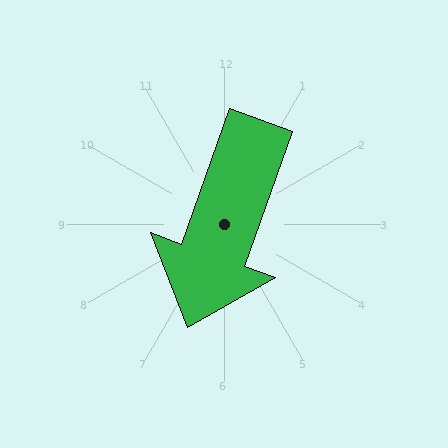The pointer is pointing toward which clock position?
Roughly 7 o'clock.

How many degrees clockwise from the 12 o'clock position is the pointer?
Approximately 200 degrees.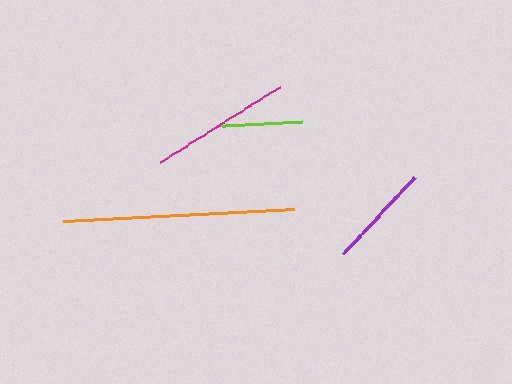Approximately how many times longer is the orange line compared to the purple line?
The orange line is approximately 2.2 times the length of the purple line.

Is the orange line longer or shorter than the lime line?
The orange line is longer than the lime line.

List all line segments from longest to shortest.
From longest to shortest: orange, magenta, purple, lime.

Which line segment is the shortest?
The lime line is the shortest at approximately 81 pixels.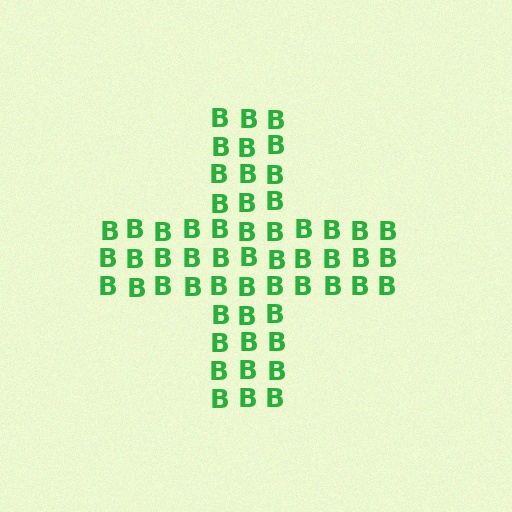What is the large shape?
The large shape is a cross.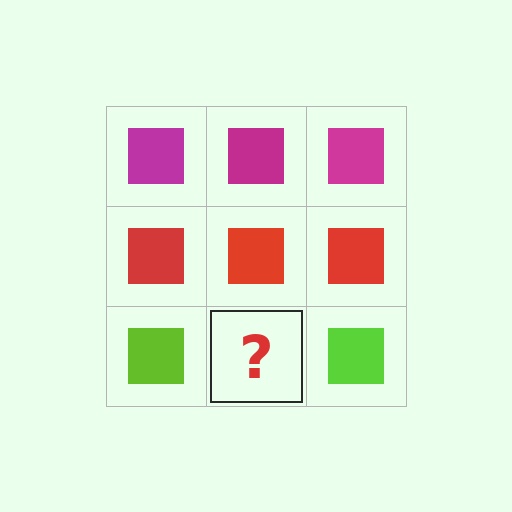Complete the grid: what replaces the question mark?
The question mark should be replaced with a lime square.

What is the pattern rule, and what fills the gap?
The rule is that each row has a consistent color. The gap should be filled with a lime square.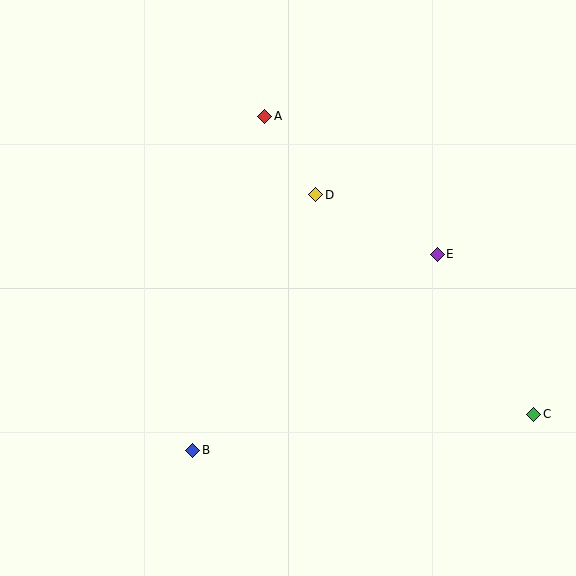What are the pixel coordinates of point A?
Point A is at (265, 116).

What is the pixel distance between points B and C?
The distance between B and C is 343 pixels.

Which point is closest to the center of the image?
Point D at (316, 195) is closest to the center.